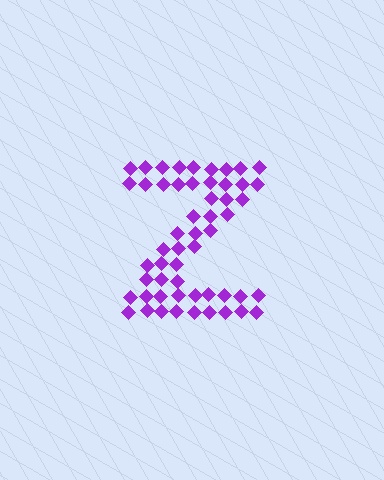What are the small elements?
The small elements are diamonds.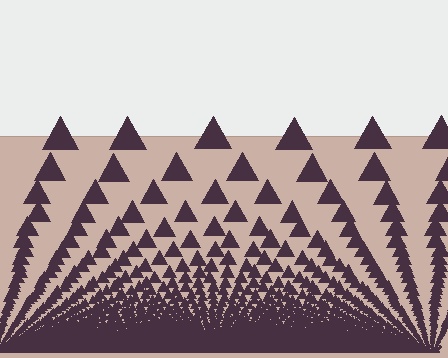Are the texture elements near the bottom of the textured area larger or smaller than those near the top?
Smaller. The gradient is inverted — elements near the bottom are smaller and denser.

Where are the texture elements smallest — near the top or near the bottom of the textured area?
Near the bottom.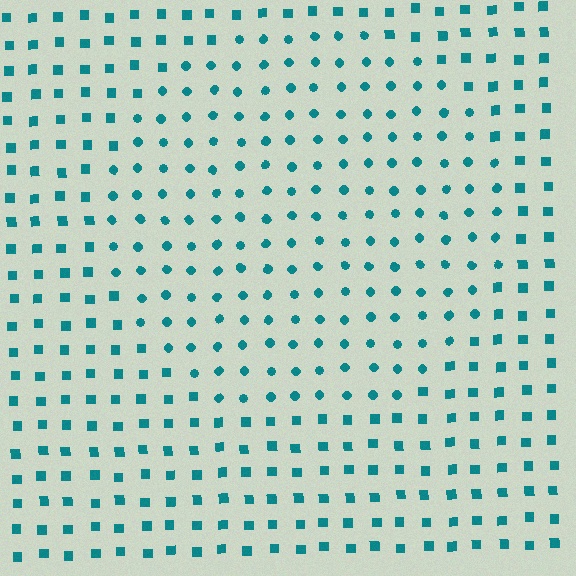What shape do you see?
I see a circle.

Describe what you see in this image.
The image is filled with small teal elements arranged in a uniform grid. A circle-shaped region contains circles, while the surrounding area contains squares. The boundary is defined purely by the change in element shape.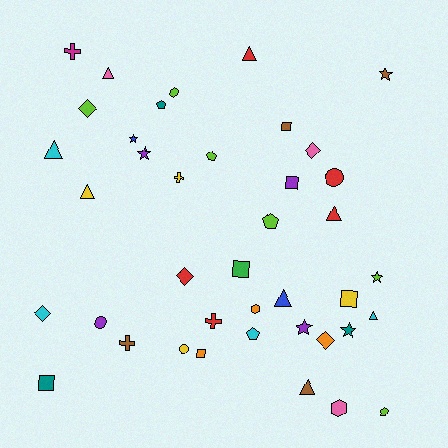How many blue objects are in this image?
There are 2 blue objects.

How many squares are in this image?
There are 6 squares.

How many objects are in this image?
There are 40 objects.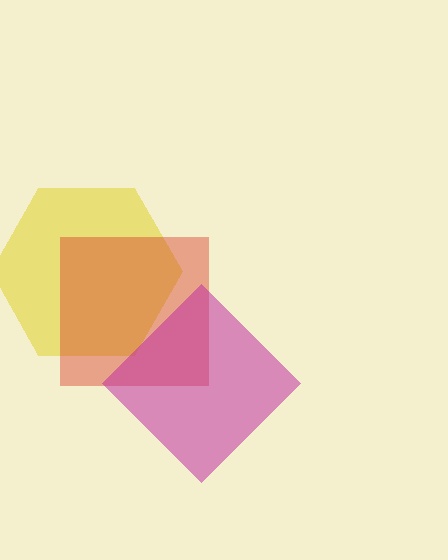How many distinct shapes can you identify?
There are 3 distinct shapes: a yellow hexagon, a red square, a magenta diamond.